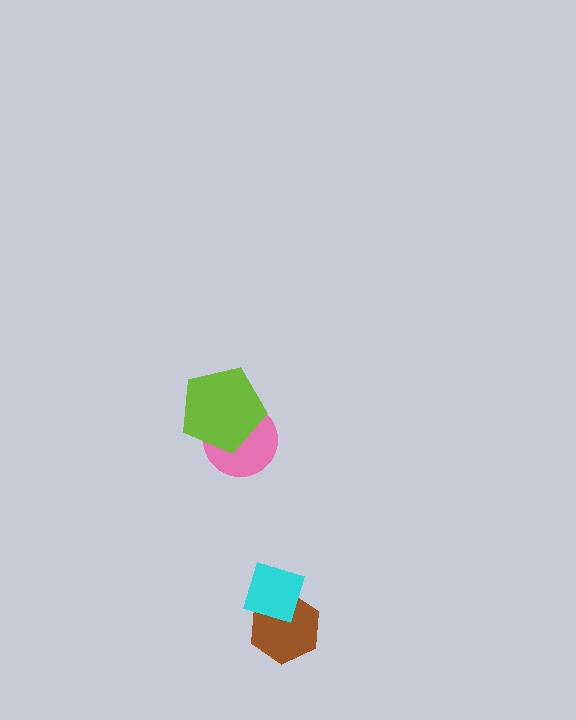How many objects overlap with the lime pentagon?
1 object overlaps with the lime pentagon.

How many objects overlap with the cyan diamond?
1 object overlaps with the cyan diamond.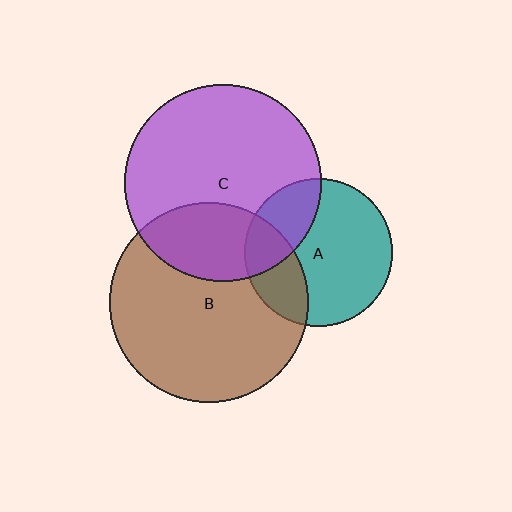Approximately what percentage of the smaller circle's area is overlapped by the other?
Approximately 30%.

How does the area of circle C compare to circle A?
Approximately 1.8 times.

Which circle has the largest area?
Circle B (brown).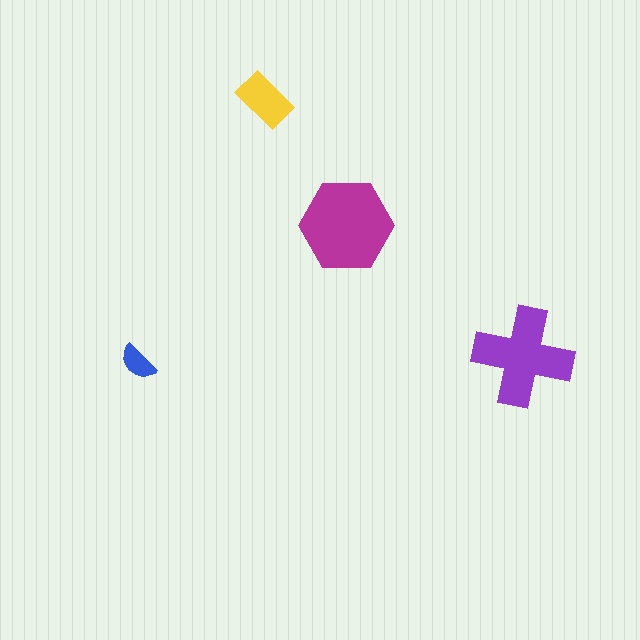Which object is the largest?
The magenta hexagon.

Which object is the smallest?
The blue semicircle.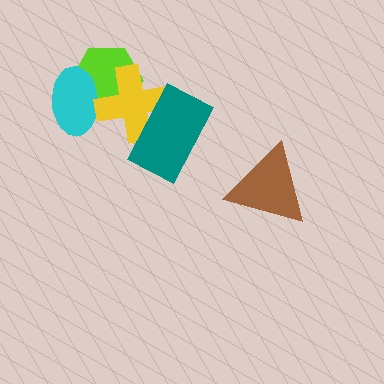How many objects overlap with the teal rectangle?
1 object overlaps with the teal rectangle.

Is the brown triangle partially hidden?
No, no other shape covers it.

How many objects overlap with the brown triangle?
0 objects overlap with the brown triangle.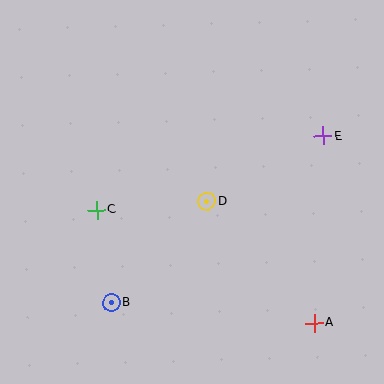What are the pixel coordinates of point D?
Point D is at (207, 201).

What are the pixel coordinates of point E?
Point E is at (323, 136).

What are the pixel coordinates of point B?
Point B is at (112, 303).